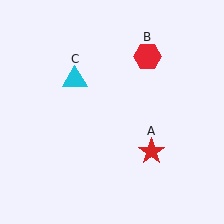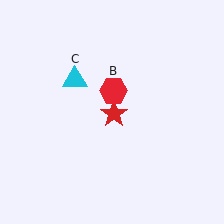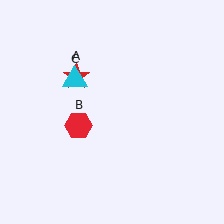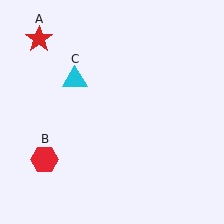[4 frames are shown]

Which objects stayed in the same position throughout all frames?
Cyan triangle (object C) remained stationary.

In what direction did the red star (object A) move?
The red star (object A) moved up and to the left.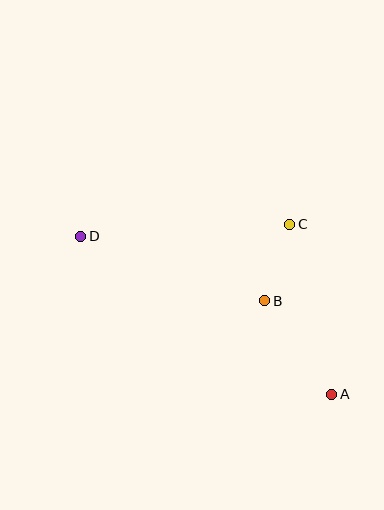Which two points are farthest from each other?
Points A and D are farthest from each other.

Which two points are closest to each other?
Points B and C are closest to each other.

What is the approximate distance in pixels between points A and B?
The distance between A and B is approximately 115 pixels.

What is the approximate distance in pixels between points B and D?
The distance between B and D is approximately 195 pixels.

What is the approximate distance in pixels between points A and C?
The distance between A and C is approximately 175 pixels.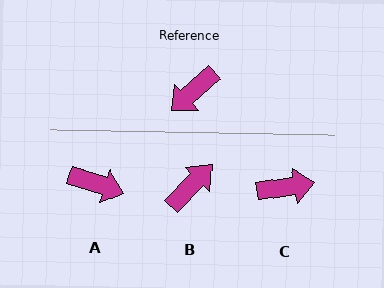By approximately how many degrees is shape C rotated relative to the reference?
Approximately 147 degrees counter-clockwise.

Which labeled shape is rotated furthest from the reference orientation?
B, about 177 degrees away.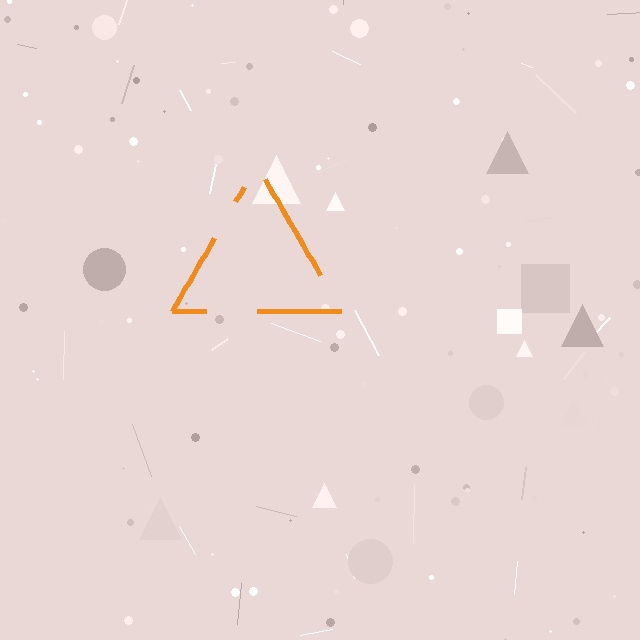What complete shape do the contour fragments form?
The contour fragments form a triangle.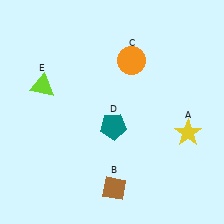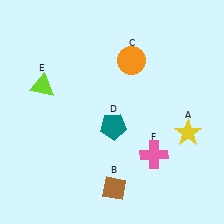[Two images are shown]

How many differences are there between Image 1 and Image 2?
There is 1 difference between the two images.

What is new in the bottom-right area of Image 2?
A pink cross (F) was added in the bottom-right area of Image 2.